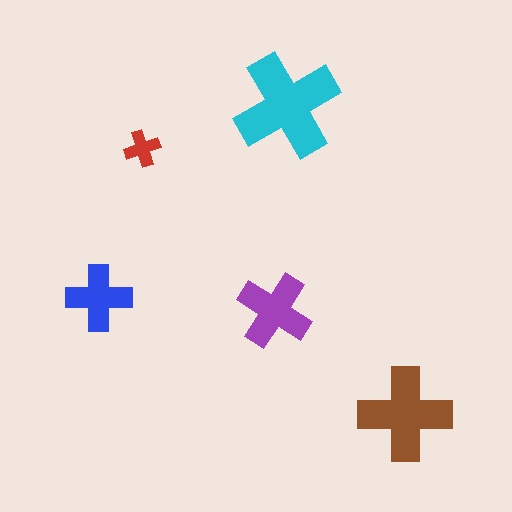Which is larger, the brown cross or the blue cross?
The brown one.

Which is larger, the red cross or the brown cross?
The brown one.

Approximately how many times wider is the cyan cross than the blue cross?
About 1.5 times wider.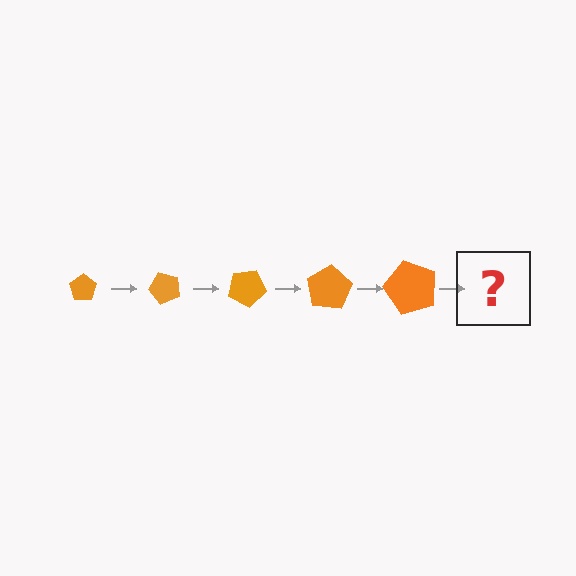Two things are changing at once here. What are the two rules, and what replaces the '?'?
The two rules are that the pentagon grows larger each step and it rotates 50 degrees each step. The '?' should be a pentagon, larger than the previous one and rotated 250 degrees from the start.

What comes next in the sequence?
The next element should be a pentagon, larger than the previous one and rotated 250 degrees from the start.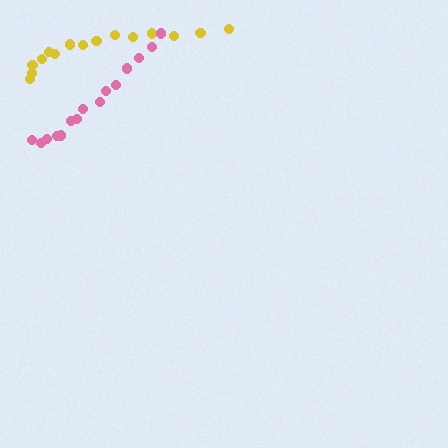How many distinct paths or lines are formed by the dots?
There are 2 distinct paths.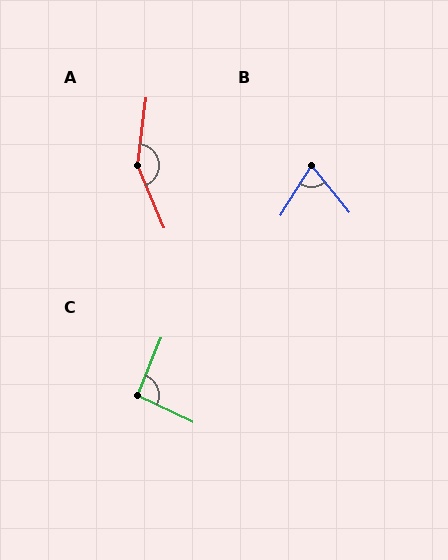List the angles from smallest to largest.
B (71°), C (93°), A (150°).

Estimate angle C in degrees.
Approximately 93 degrees.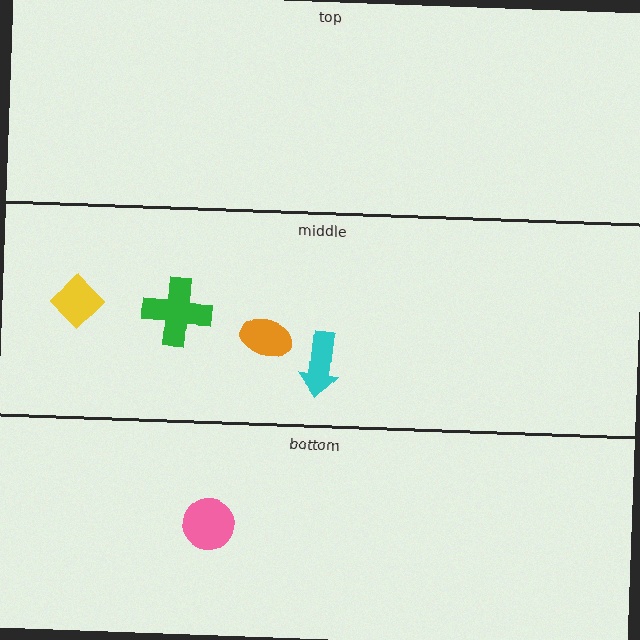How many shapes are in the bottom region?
1.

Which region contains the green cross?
The middle region.